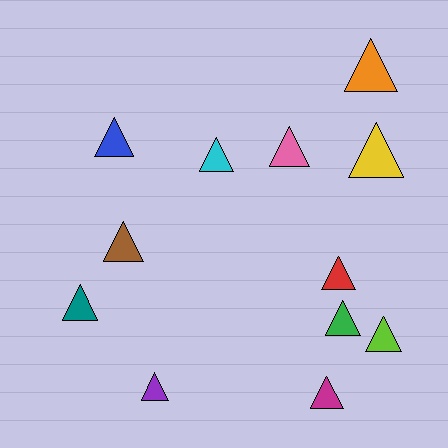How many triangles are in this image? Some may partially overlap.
There are 12 triangles.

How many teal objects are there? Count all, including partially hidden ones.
There is 1 teal object.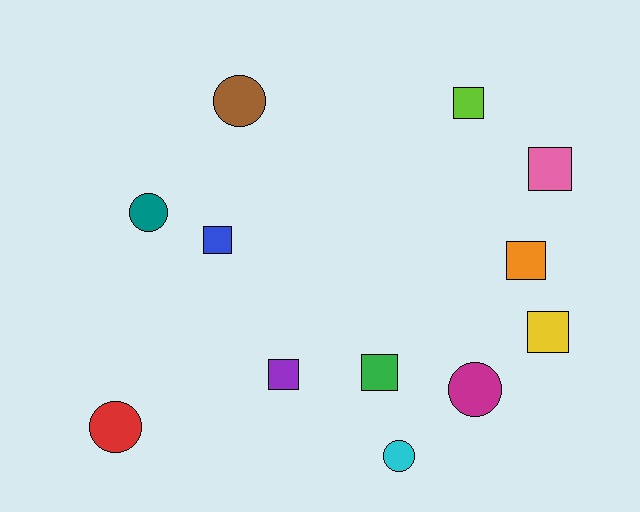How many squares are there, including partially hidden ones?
There are 7 squares.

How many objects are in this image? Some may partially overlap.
There are 12 objects.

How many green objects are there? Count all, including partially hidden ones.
There is 1 green object.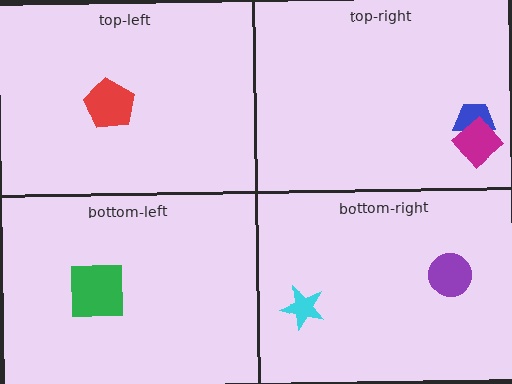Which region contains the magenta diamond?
The top-right region.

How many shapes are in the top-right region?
2.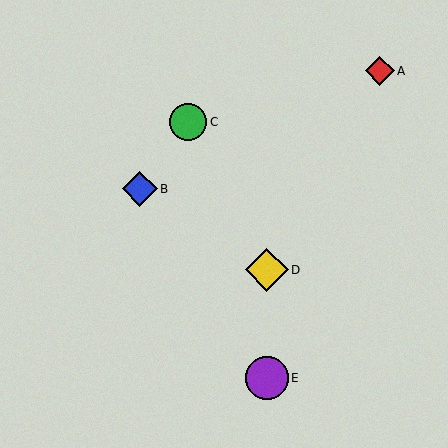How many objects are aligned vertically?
2 objects (D, E) are aligned vertically.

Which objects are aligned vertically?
Objects D, E are aligned vertically.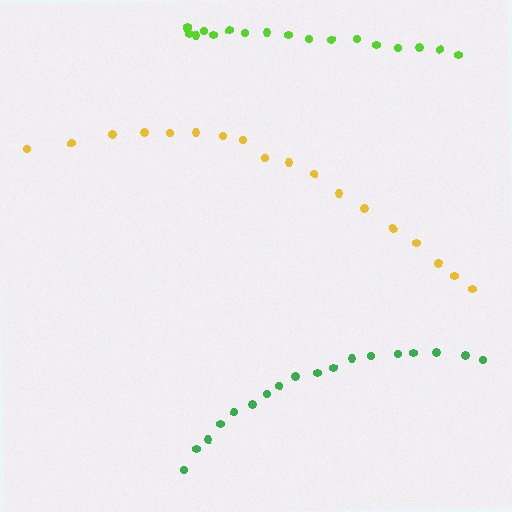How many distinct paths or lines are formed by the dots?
There are 3 distinct paths.